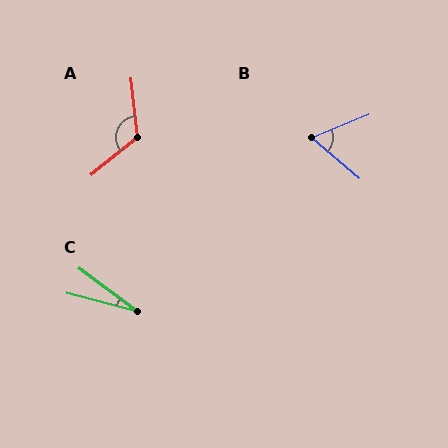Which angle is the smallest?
C, at approximately 21 degrees.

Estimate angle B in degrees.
Approximately 63 degrees.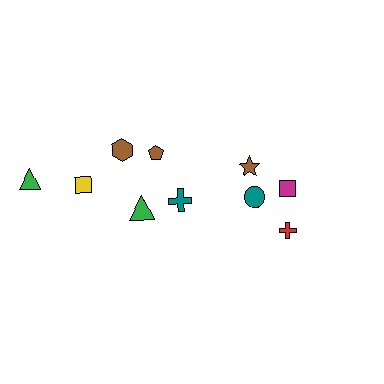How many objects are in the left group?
There are 6 objects.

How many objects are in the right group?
There are 4 objects.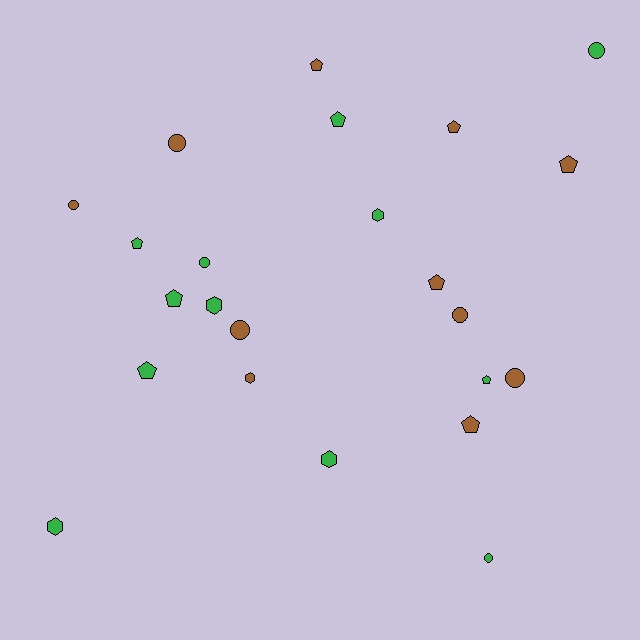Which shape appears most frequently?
Pentagon, with 10 objects.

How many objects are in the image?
There are 23 objects.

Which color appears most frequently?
Green, with 12 objects.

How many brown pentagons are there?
There are 5 brown pentagons.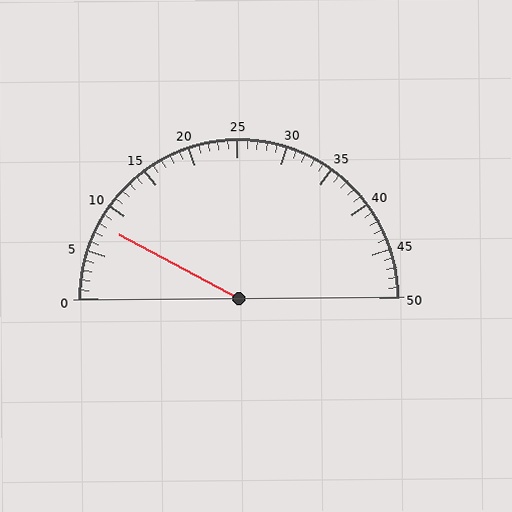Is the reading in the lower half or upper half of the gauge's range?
The reading is in the lower half of the range (0 to 50).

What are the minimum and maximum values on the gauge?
The gauge ranges from 0 to 50.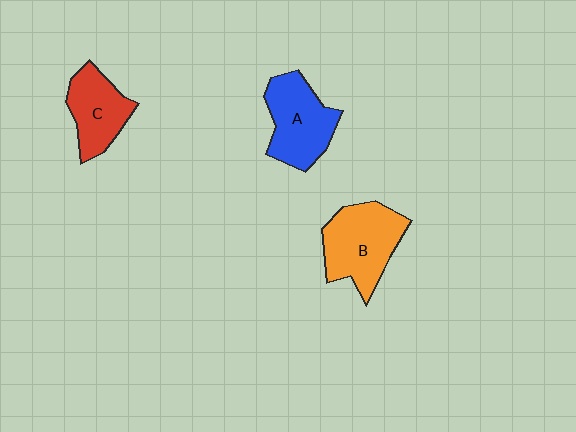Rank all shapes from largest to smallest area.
From largest to smallest: B (orange), A (blue), C (red).